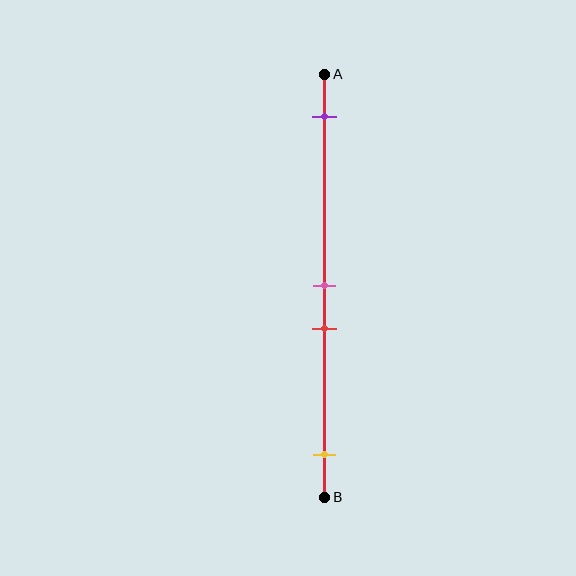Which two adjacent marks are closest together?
The pink and red marks are the closest adjacent pair.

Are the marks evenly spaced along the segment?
No, the marks are not evenly spaced.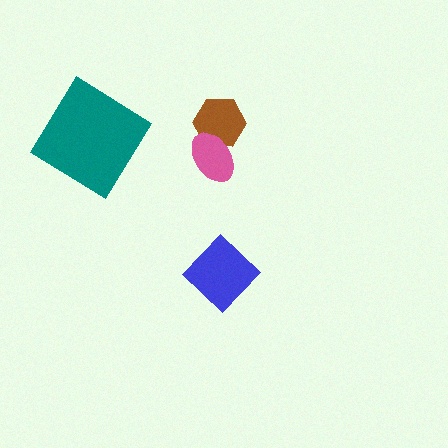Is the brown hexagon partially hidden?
Yes, it is partially covered by another shape.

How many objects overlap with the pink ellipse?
1 object overlaps with the pink ellipse.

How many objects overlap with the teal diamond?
0 objects overlap with the teal diamond.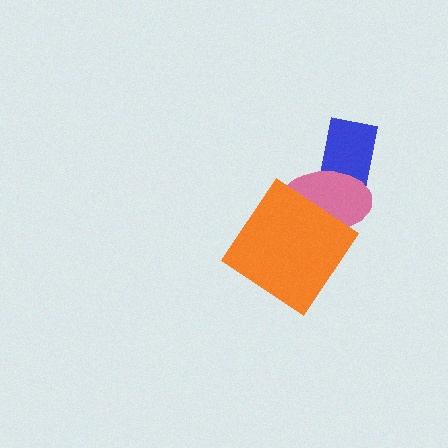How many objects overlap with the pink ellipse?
2 objects overlap with the pink ellipse.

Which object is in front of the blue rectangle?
The pink ellipse is in front of the blue rectangle.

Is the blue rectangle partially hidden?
Yes, it is partially covered by another shape.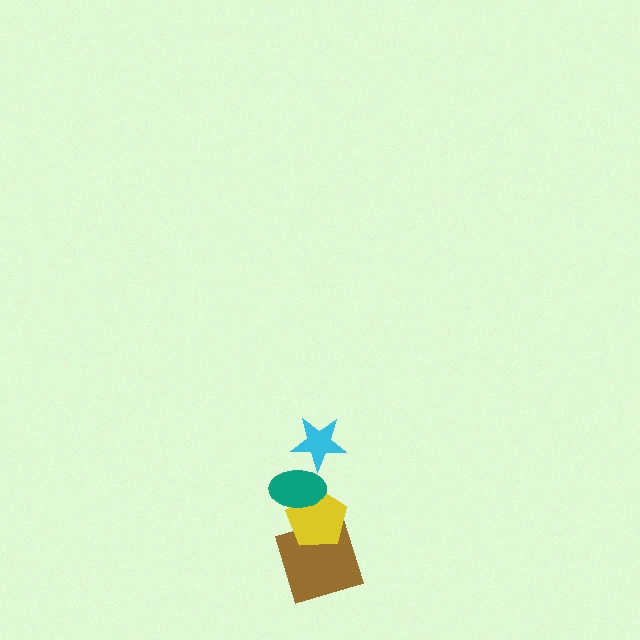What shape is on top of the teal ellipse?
The cyan star is on top of the teal ellipse.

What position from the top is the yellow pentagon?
The yellow pentagon is 3rd from the top.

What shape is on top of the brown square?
The yellow pentagon is on top of the brown square.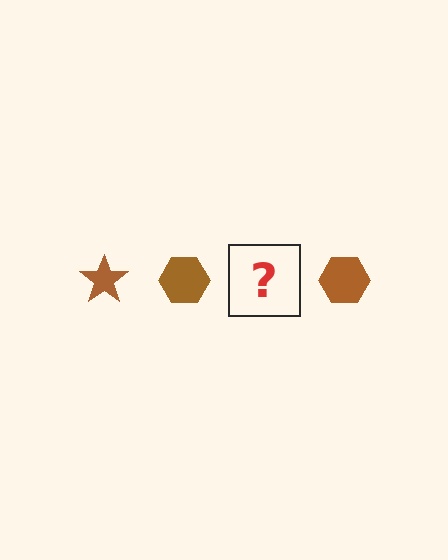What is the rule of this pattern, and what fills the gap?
The rule is that the pattern cycles through star, hexagon shapes in brown. The gap should be filled with a brown star.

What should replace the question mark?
The question mark should be replaced with a brown star.